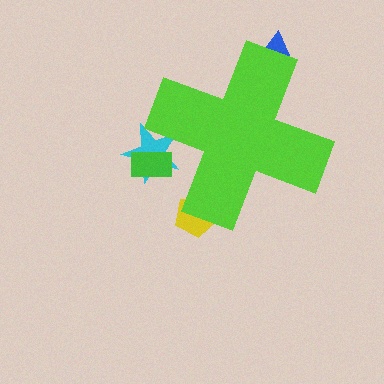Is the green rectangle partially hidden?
Yes, the green rectangle is partially hidden behind the lime cross.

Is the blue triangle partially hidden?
Yes, the blue triangle is partially hidden behind the lime cross.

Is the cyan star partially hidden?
Yes, the cyan star is partially hidden behind the lime cross.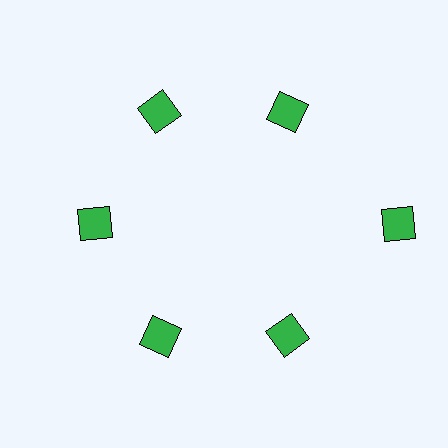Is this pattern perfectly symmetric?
No. The 6 green squares are arranged in a ring, but one element near the 3 o'clock position is pushed outward from the center, breaking the 6-fold rotational symmetry.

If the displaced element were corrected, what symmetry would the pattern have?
It would have 6-fold rotational symmetry — the pattern would map onto itself every 60 degrees.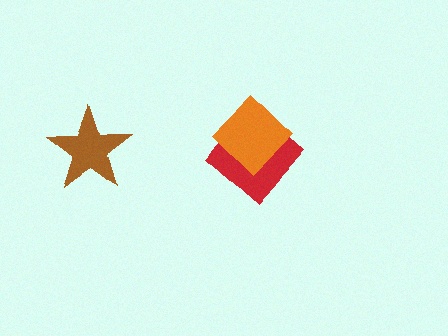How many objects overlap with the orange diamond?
1 object overlaps with the orange diamond.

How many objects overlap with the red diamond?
1 object overlaps with the red diamond.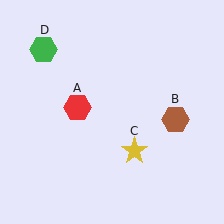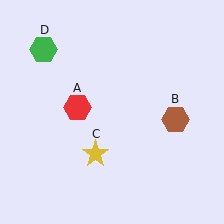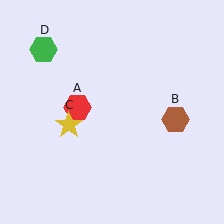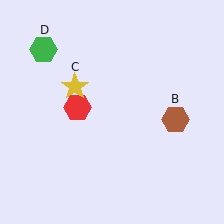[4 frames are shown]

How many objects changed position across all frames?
1 object changed position: yellow star (object C).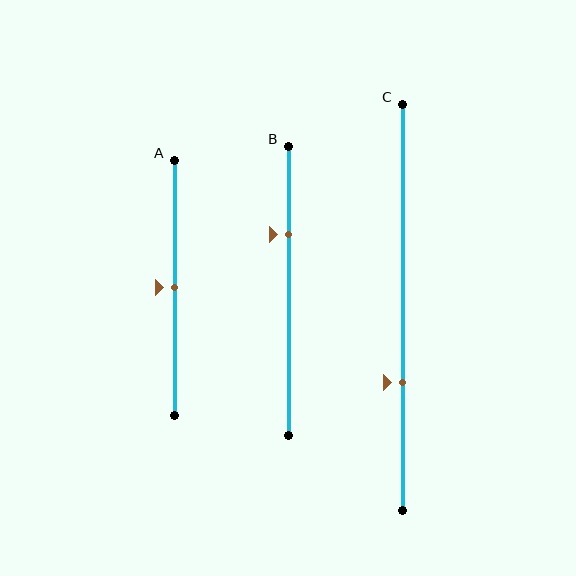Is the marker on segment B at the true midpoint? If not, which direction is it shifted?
No, the marker on segment B is shifted upward by about 20% of the segment length.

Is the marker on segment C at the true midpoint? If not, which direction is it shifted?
No, the marker on segment C is shifted downward by about 19% of the segment length.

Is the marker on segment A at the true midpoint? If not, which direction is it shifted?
Yes, the marker on segment A is at the true midpoint.